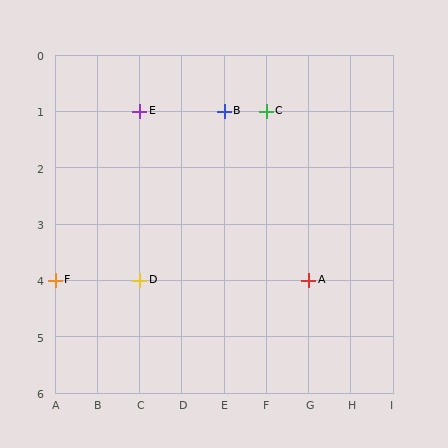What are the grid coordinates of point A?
Point A is at grid coordinates (G, 4).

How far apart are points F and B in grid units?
Points F and B are 4 columns and 3 rows apart (about 5.0 grid units diagonally).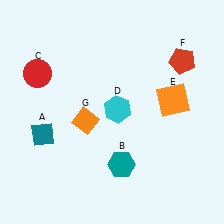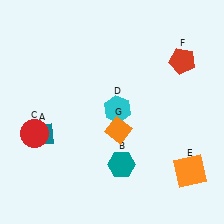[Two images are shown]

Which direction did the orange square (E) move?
The orange square (E) moved down.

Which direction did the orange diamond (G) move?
The orange diamond (G) moved right.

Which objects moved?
The objects that moved are: the red circle (C), the orange square (E), the orange diamond (G).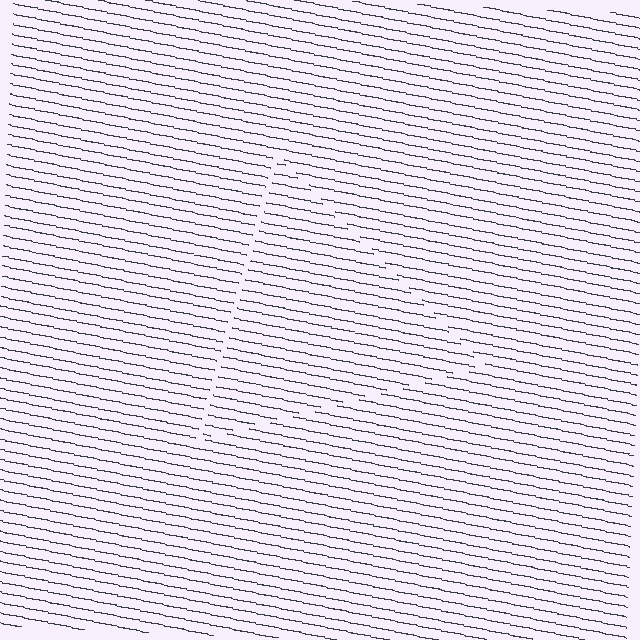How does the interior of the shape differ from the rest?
The interior of the shape contains the same grating, shifted by half a period — the contour is defined by the phase discontinuity where line-ends from the inner and outer gratings abut.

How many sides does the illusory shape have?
3 sides — the line-ends trace a triangle.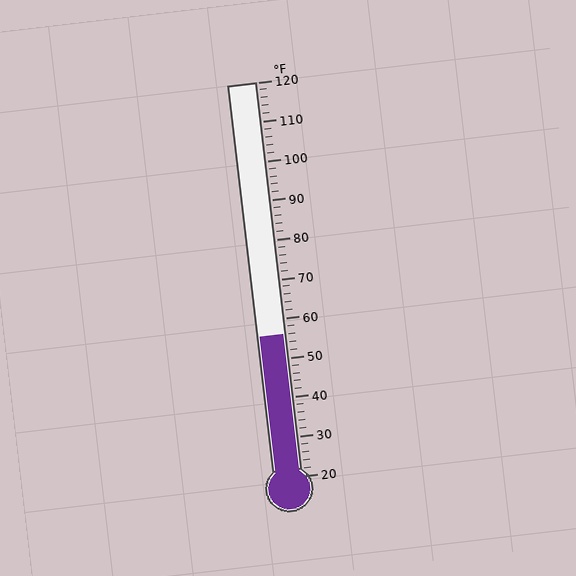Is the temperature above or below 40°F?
The temperature is above 40°F.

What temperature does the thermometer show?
The thermometer shows approximately 56°F.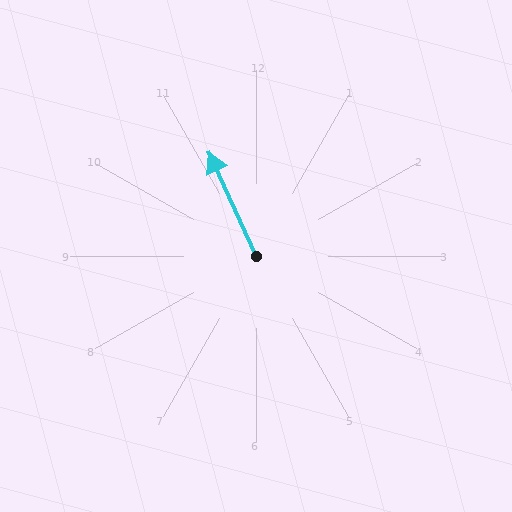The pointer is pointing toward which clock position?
Roughly 11 o'clock.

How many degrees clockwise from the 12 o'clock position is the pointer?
Approximately 335 degrees.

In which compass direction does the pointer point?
Northwest.